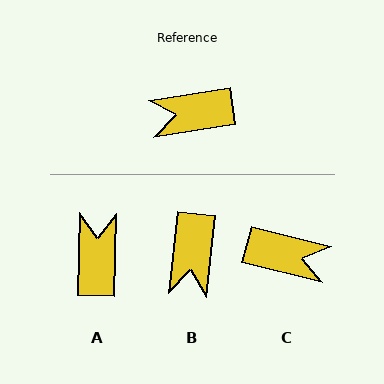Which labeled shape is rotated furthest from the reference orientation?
C, about 157 degrees away.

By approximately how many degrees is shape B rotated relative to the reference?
Approximately 75 degrees counter-clockwise.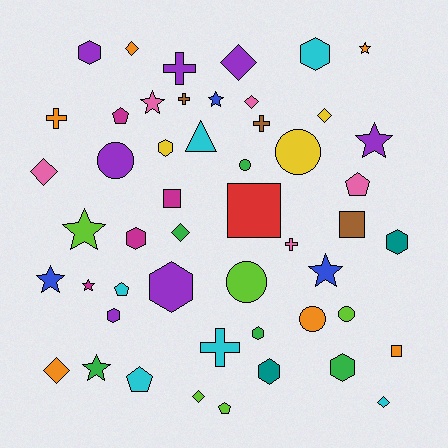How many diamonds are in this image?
There are 9 diamonds.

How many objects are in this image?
There are 50 objects.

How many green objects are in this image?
There are 5 green objects.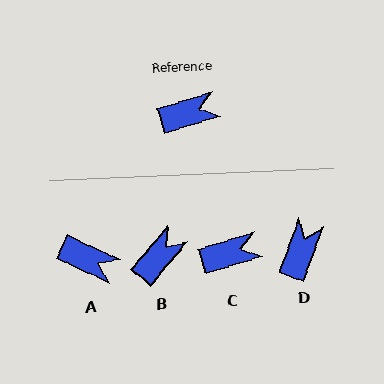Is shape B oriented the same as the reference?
No, it is off by about 32 degrees.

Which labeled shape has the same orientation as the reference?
C.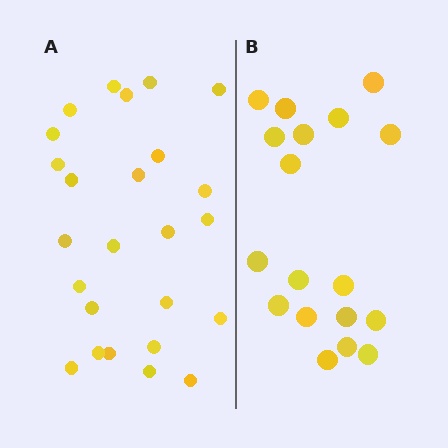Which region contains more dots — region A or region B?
Region A (the left region) has more dots.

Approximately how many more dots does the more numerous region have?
Region A has roughly 8 or so more dots than region B.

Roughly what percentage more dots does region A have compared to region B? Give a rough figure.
About 40% more.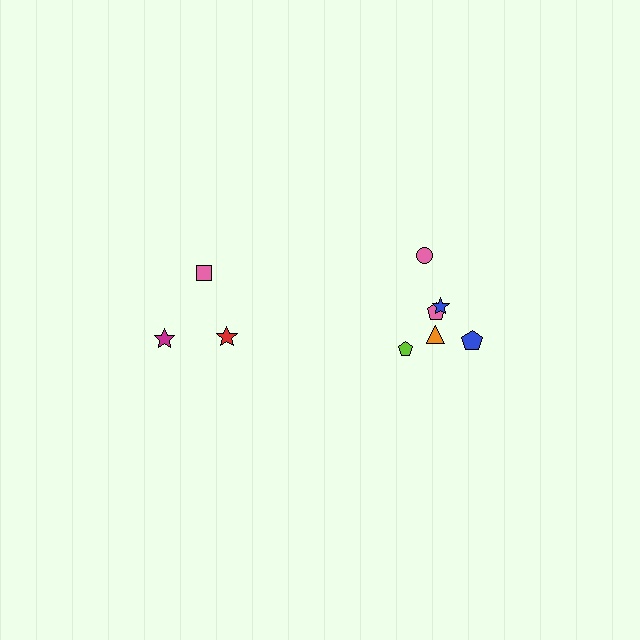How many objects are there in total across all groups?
There are 9 objects.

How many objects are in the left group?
There are 3 objects.